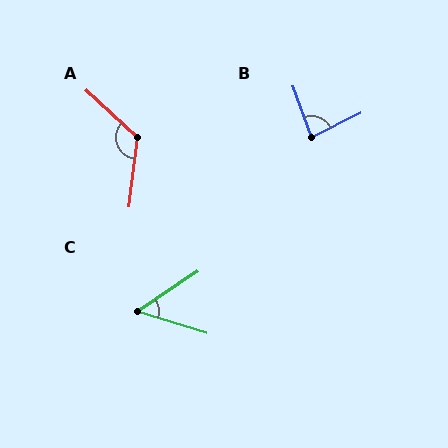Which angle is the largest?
A, at approximately 126 degrees.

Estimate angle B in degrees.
Approximately 83 degrees.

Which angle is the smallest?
C, at approximately 50 degrees.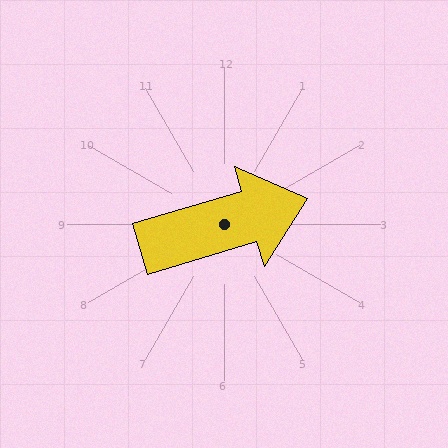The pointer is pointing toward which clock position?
Roughly 2 o'clock.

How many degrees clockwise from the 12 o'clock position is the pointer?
Approximately 73 degrees.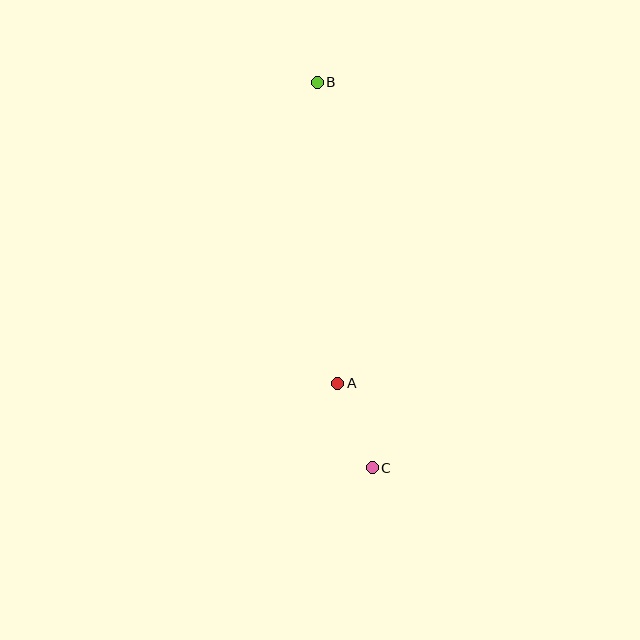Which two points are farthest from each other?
Points B and C are farthest from each other.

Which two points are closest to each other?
Points A and C are closest to each other.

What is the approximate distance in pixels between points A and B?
The distance between A and B is approximately 302 pixels.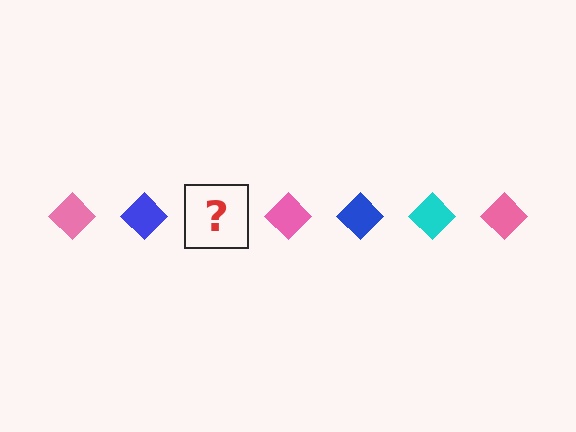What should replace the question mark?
The question mark should be replaced with a cyan diamond.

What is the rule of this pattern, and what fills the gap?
The rule is that the pattern cycles through pink, blue, cyan diamonds. The gap should be filled with a cyan diamond.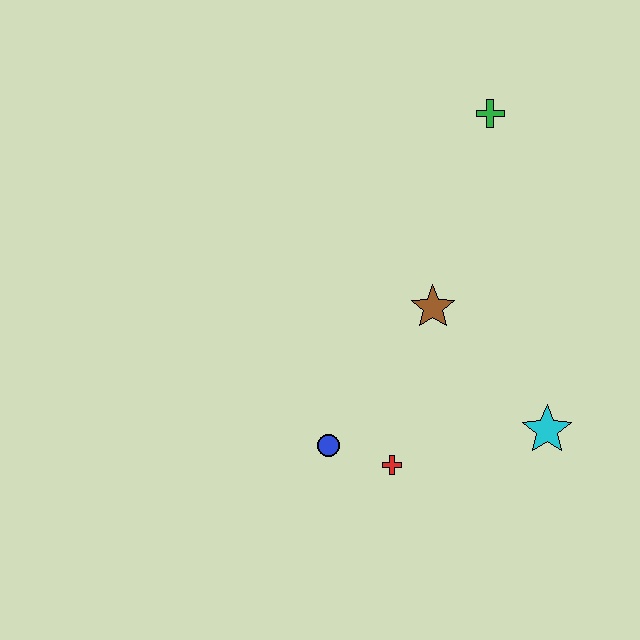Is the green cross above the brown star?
Yes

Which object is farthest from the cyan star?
The green cross is farthest from the cyan star.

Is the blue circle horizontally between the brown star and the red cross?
No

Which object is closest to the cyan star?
The red cross is closest to the cyan star.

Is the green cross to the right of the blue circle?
Yes